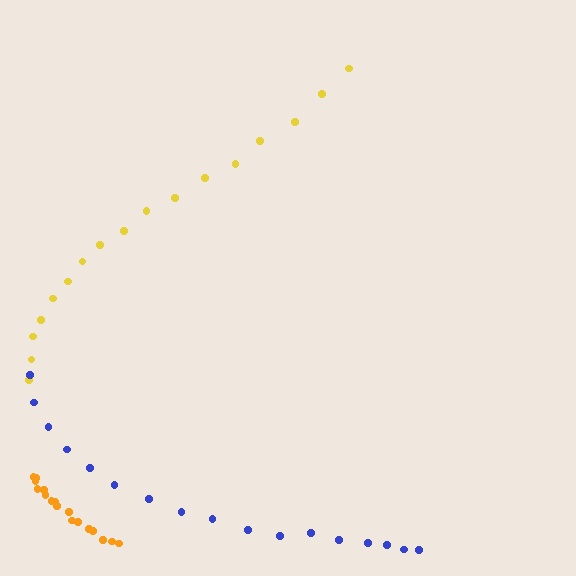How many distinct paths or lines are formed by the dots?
There are 3 distinct paths.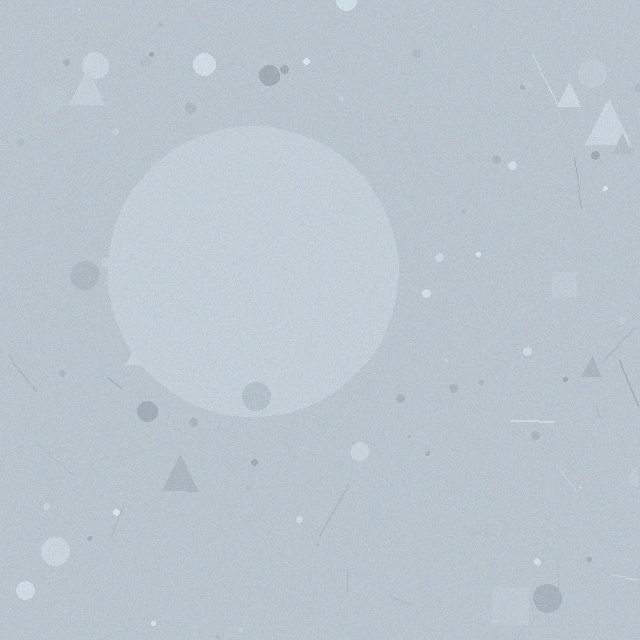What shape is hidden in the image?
A circle is hidden in the image.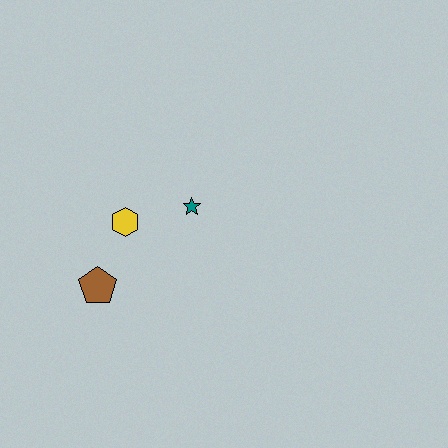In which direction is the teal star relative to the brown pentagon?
The teal star is to the right of the brown pentagon.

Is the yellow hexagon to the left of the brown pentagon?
No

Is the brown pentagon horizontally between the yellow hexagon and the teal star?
No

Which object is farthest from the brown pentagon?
The teal star is farthest from the brown pentagon.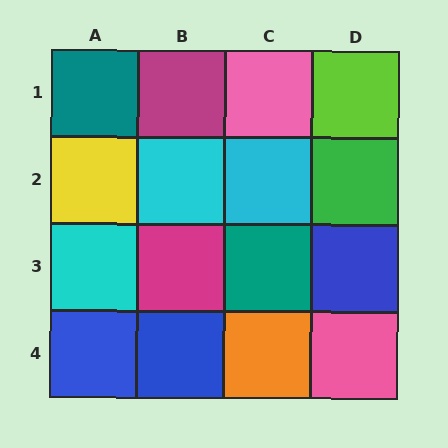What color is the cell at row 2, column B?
Cyan.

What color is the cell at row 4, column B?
Blue.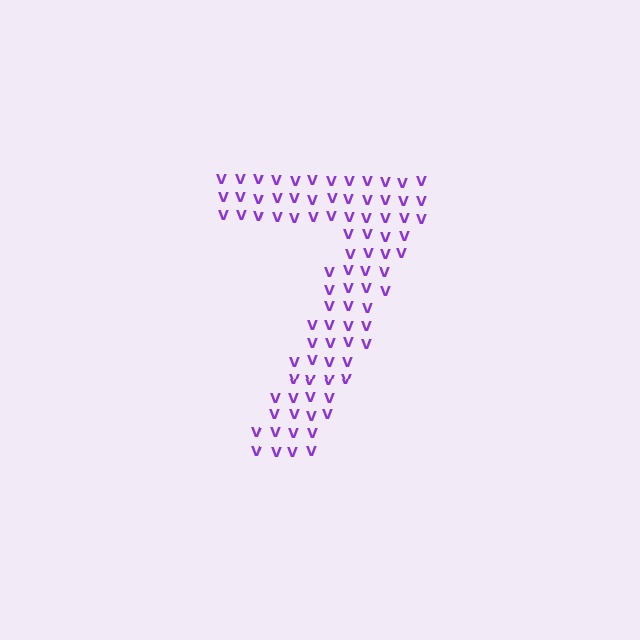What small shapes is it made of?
It is made of small letter V's.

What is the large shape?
The large shape is the digit 7.